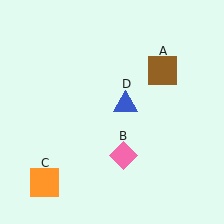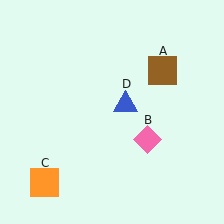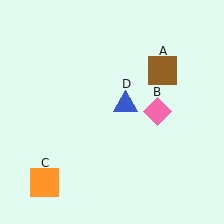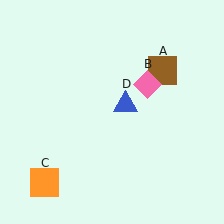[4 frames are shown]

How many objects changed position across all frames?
1 object changed position: pink diamond (object B).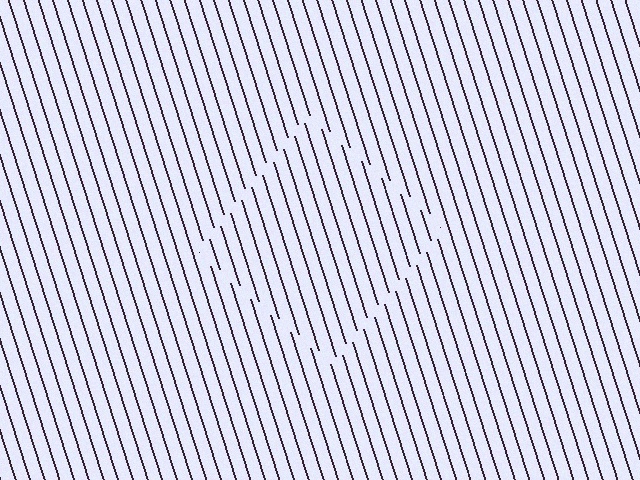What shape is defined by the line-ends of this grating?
An illusory square. The interior of the shape contains the same grating, shifted by half a period — the contour is defined by the phase discontinuity where line-ends from the inner and outer gratings abut.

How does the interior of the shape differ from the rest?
The interior of the shape contains the same grating, shifted by half a period — the contour is defined by the phase discontinuity where line-ends from the inner and outer gratings abut.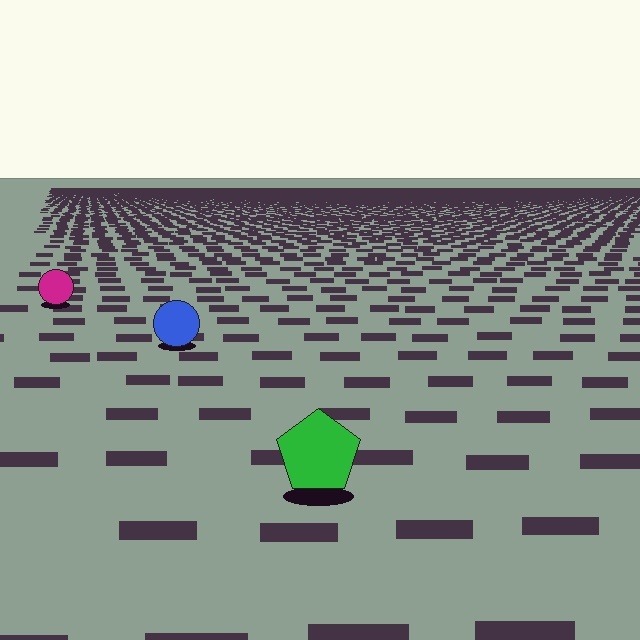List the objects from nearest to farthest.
From nearest to farthest: the green pentagon, the blue circle, the magenta circle.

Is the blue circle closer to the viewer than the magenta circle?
Yes. The blue circle is closer — you can tell from the texture gradient: the ground texture is coarser near it.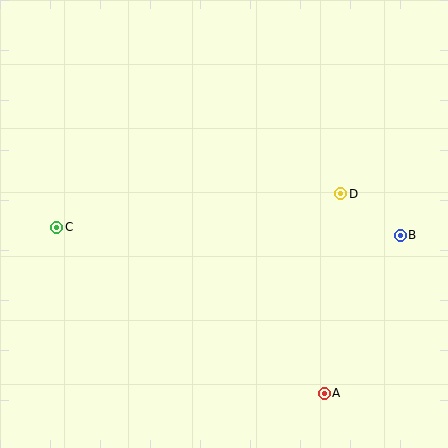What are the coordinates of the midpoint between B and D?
The midpoint between B and D is at (370, 214).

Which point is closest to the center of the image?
Point D at (341, 194) is closest to the center.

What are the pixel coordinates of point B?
Point B is at (400, 235).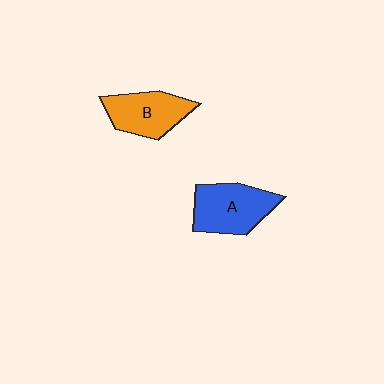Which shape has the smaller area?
Shape B (orange).